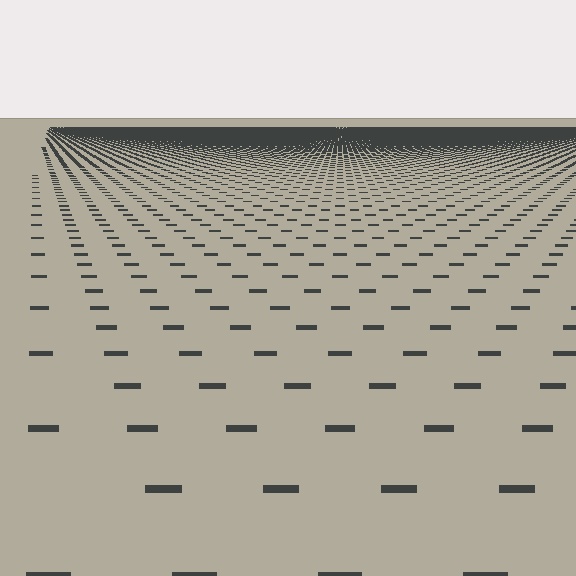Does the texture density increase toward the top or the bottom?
Density increases toward the top.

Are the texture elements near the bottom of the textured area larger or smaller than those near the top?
Larger. Near the bottom, elements are closer to the viewer and appear at a bigger on-screen size.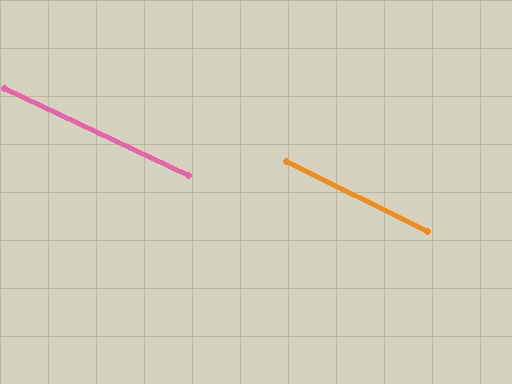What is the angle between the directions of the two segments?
Approximately 1 degree.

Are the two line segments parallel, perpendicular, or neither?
Parallel — their directions differ by only 1.3°.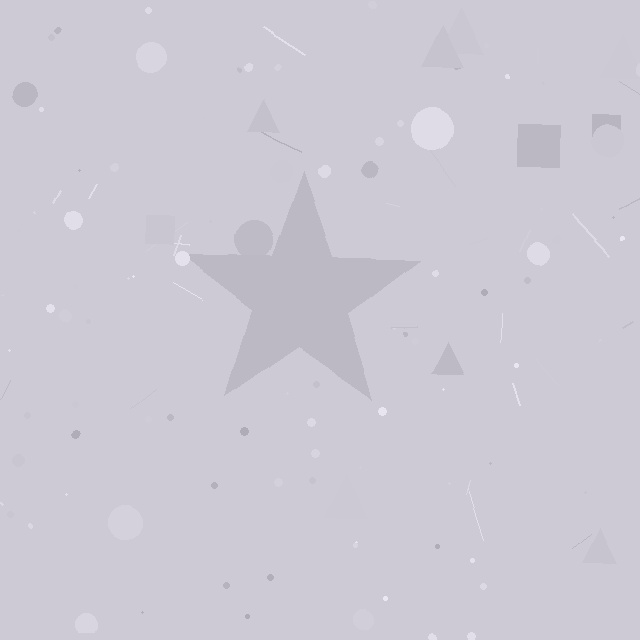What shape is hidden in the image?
A star is hidden in the image.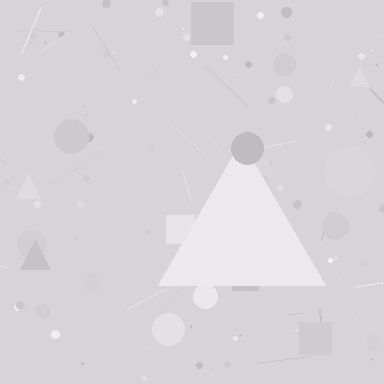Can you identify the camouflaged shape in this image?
The camouflaged shape is a triangle.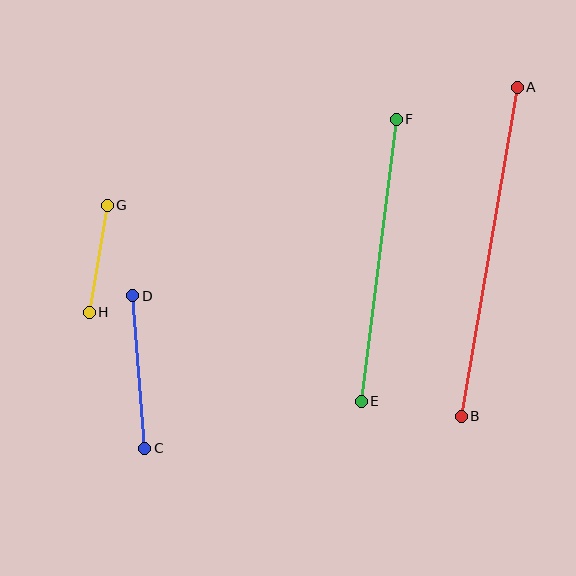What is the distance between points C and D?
The distance is approximately 153 pixels.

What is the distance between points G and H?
The distance is approximately 109 pixels.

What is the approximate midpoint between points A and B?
The midpoint is at approximately (489, 252) pixels.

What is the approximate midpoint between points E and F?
The midpoint is at approximately (379, 260) pixels.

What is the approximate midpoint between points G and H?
The midpoint is at approximately (98, 259) pixels.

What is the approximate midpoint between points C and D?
The midpoint is at approximately (139, 372) pixels.